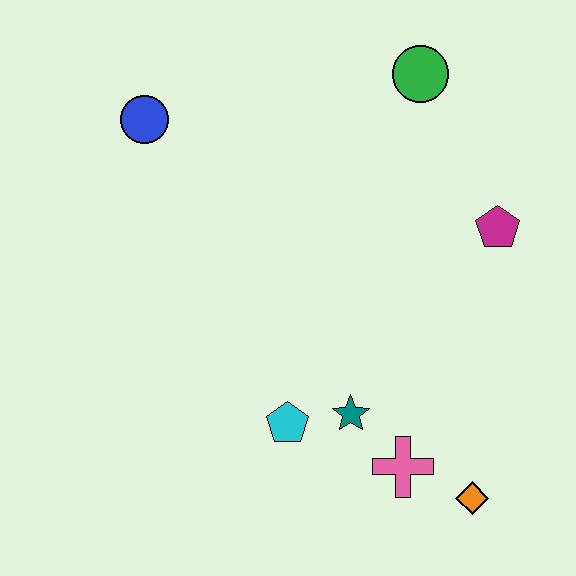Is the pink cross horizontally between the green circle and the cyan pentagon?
Yes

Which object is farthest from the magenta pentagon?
The blue circle is farthest from the magenta pentagon.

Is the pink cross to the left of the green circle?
Yes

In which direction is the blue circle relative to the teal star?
The blue circle is above the teal star.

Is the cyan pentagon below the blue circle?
Yes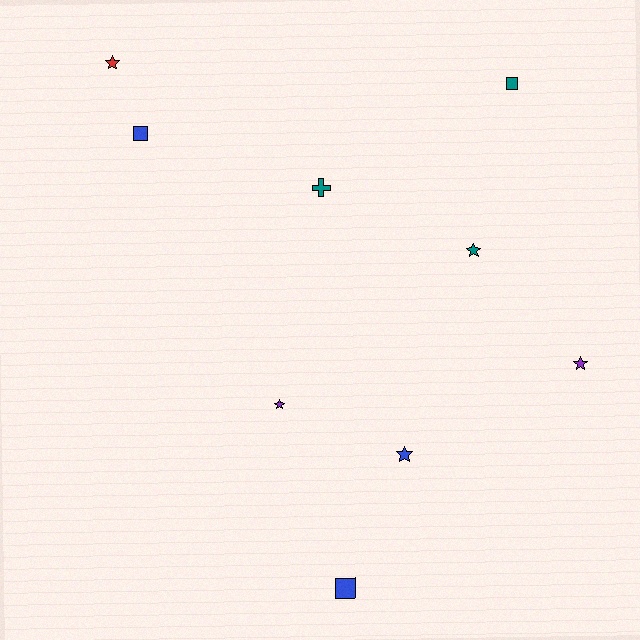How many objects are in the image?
There are 9 objects.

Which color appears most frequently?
Teal, with 3 objects.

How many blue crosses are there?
There are no blue crosses.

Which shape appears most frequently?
Star, with 5 objects.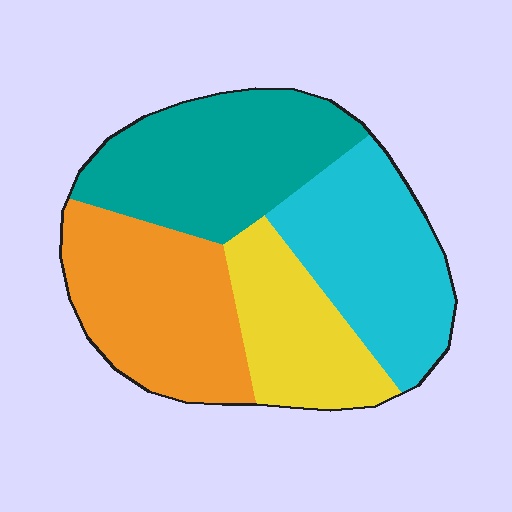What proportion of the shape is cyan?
Cyan covers about 25% of the shape.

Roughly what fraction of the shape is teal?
Teal takes up about one quarter (1/4) of the shape.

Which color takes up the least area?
Yellow, at roughly 20%.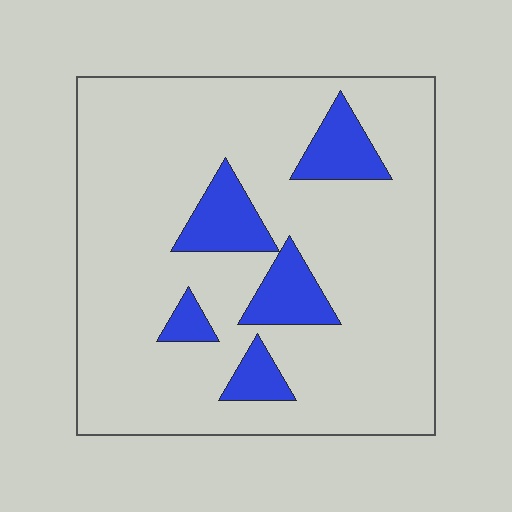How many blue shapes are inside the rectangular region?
5.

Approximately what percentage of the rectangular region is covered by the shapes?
Approximately 15%.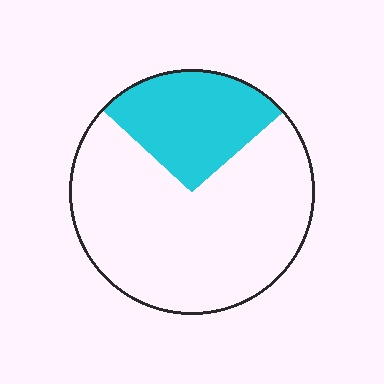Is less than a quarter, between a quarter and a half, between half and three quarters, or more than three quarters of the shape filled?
Between a quarter and a half.